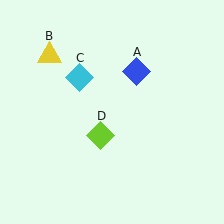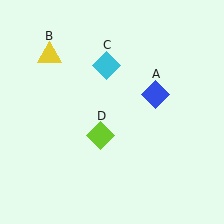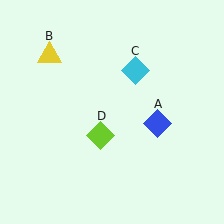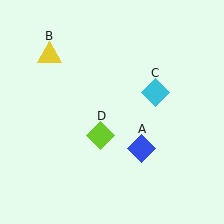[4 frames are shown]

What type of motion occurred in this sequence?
The blue diamond (object A), cyan diamond (object C) rotated clockwise around the center of the scene.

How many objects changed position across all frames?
2 objects changed position: blue diamond (object A), cyan diamond (object C).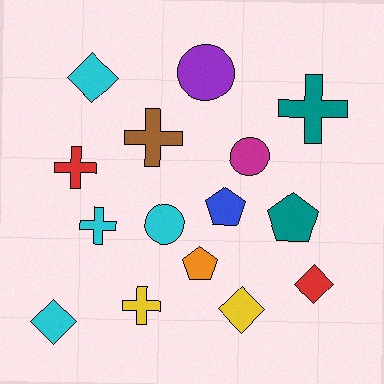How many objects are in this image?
There are 15 objects.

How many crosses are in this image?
There are 5 crosses.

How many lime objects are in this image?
There are no lime objects.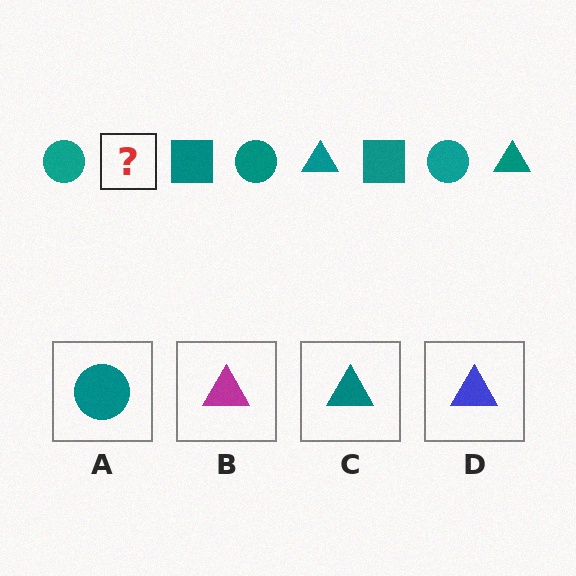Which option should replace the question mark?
Option C.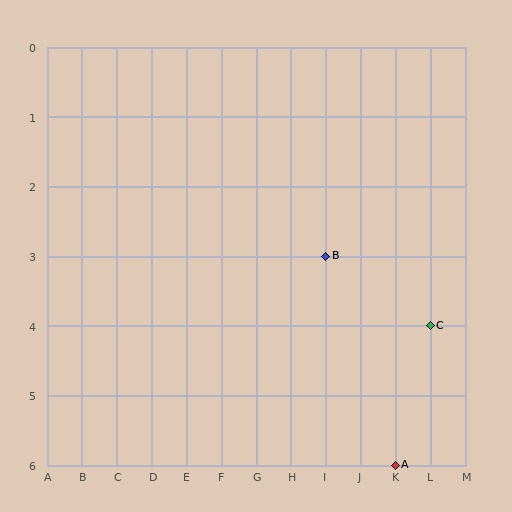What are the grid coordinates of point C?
Point C is at grid coordinates (L, 4).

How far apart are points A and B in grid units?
Points A and B are 2 columns and 3 rows apart (about 3.6 grid units diagonally).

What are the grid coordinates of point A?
Point A is at grid coordinates (K, 6).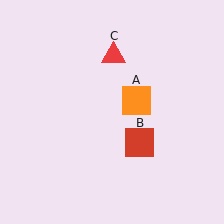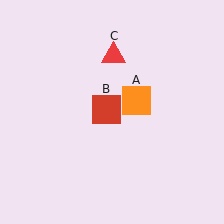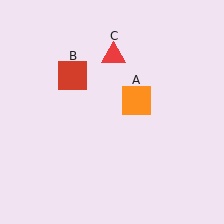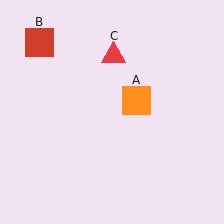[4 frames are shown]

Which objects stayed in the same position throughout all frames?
Orange square (object A) and red triangle (object C) remained stationary.